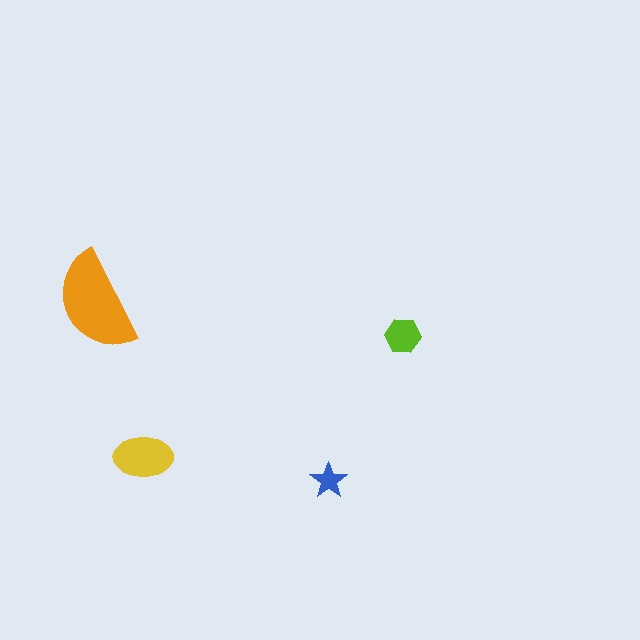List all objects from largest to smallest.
The orange semicircle, the yellow ellipse, the lime hexagon, the blue star.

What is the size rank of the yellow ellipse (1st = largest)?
2nd.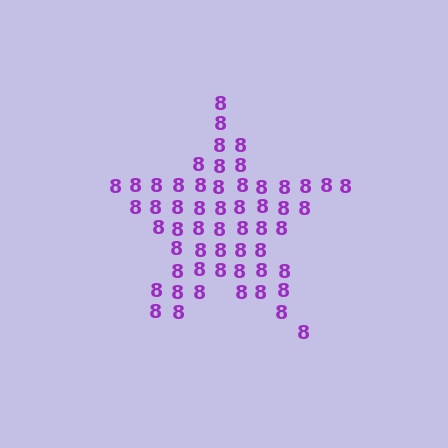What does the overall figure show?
The overall figure shows a star.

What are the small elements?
The small elements are digit 8's.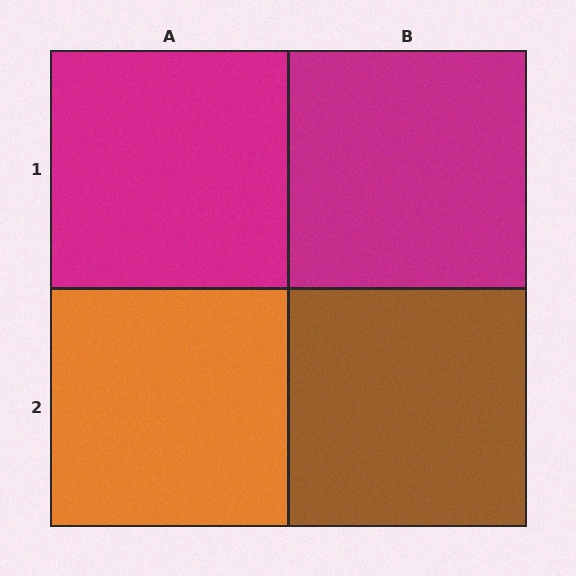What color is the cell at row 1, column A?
Magenta.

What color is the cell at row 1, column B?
Magenta.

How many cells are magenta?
2 cells are magenta.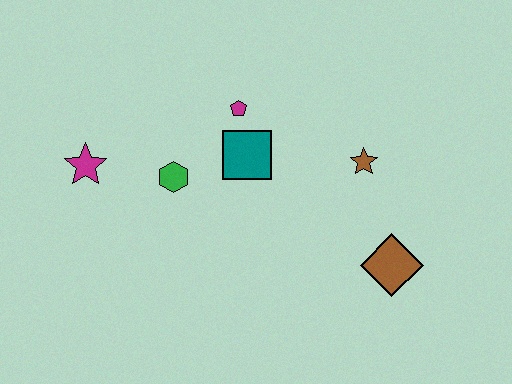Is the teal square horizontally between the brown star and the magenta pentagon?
Yes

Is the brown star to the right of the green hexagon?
Yes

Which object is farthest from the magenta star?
The brown diamond is farthest from the magenta star.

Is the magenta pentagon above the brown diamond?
Yes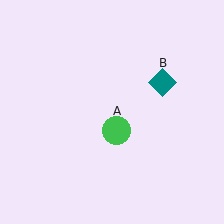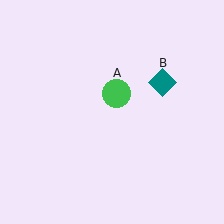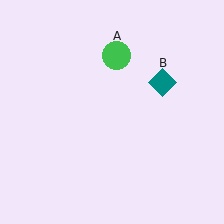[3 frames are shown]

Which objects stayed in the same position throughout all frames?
Teal diamond (object B) remained stationary.